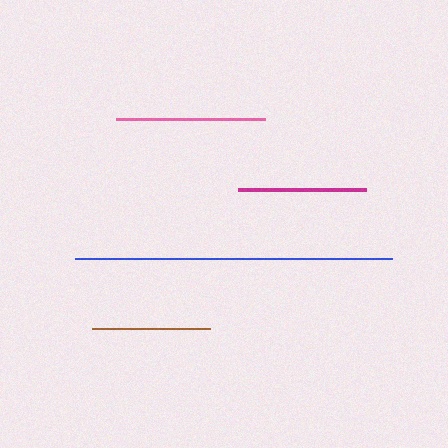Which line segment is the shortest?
The brown line is the shortest at approximately 118 pixels.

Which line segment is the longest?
The blue line is the longest at approximately 316 pixels.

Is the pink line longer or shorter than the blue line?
The blue line is longer than the pink line.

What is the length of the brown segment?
The brown segment is approximately 118 pixels long.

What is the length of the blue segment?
The blue segment is approximately 316 pixels long.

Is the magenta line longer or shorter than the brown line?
The magenta line is longer than the brown line.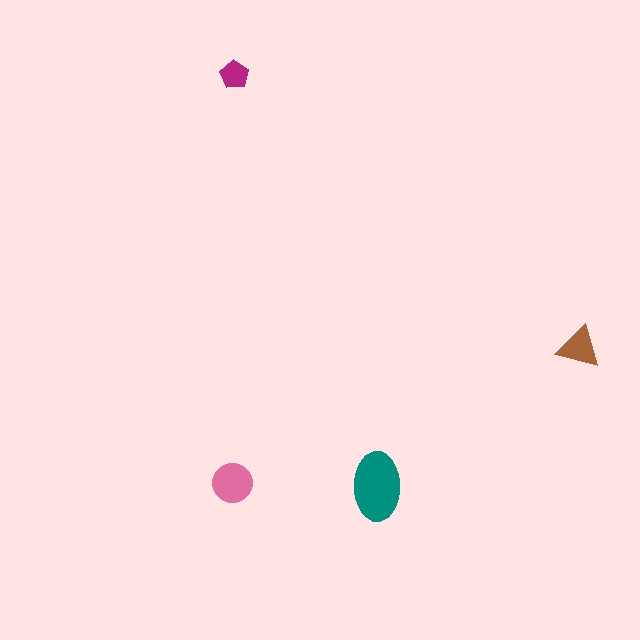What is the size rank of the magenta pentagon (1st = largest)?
4th.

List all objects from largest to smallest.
The teal ellipse, the pink circle, the brown triangle, the magenta pentagon.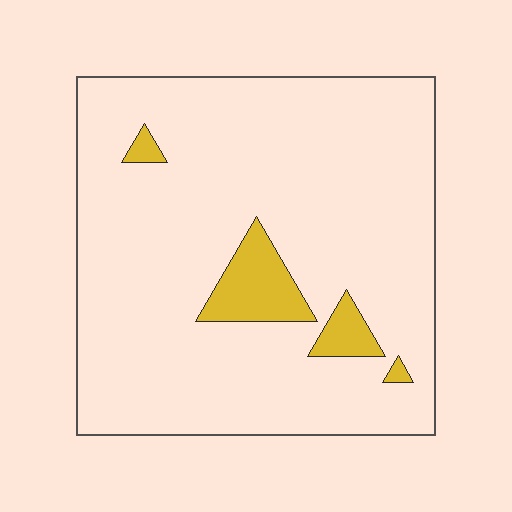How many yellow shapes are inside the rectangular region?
4.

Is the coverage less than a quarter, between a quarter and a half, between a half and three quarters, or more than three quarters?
Less than a quarter.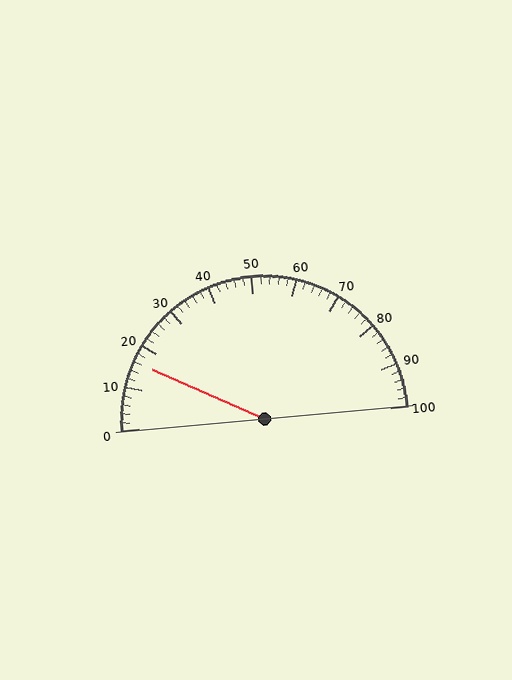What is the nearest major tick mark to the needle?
The nearest major tick mark is 20.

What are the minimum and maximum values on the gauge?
The gauge ranges from 0 to 100.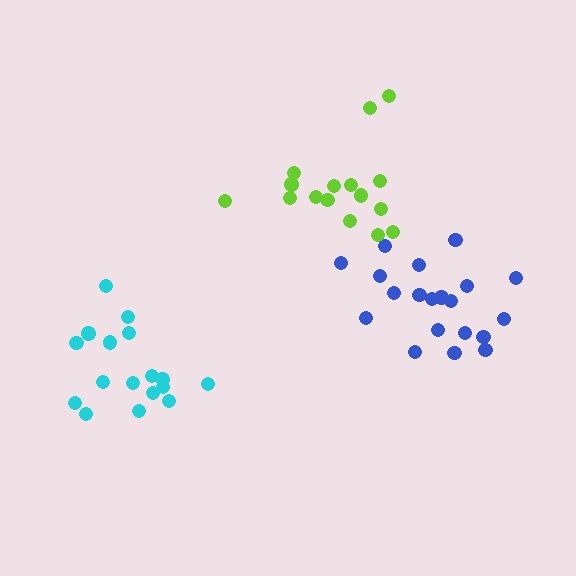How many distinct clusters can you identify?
There are 3 distinct clusters.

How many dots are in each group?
Group 1: 20 dots, Group 2: 16 dots, Group 3: 18 dots (54 total).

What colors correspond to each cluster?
The clusters are colored: blue, lime, cyan.